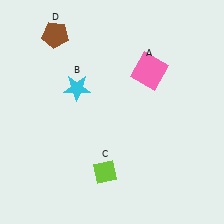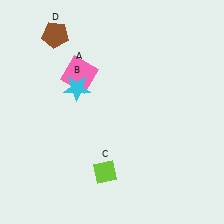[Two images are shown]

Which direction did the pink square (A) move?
The pink square (A) moved left.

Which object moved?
The pink square (A) moved left.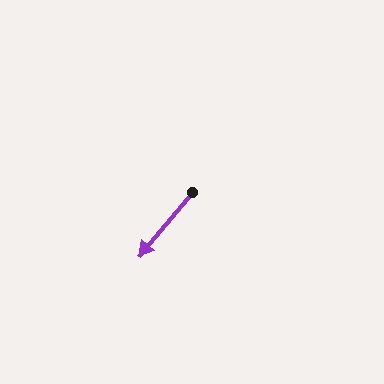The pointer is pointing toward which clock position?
Roughly 7 o'clock.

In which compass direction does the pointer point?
Southwest.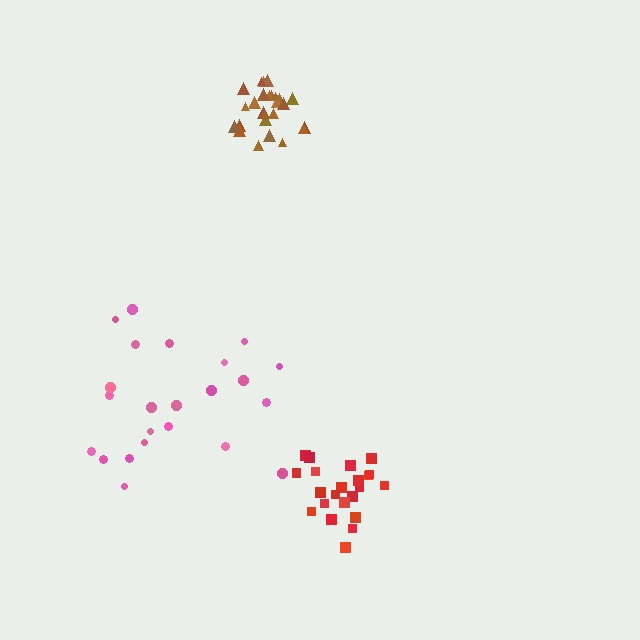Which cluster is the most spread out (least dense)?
Pink.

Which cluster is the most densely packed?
Brown.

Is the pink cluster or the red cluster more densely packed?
Red.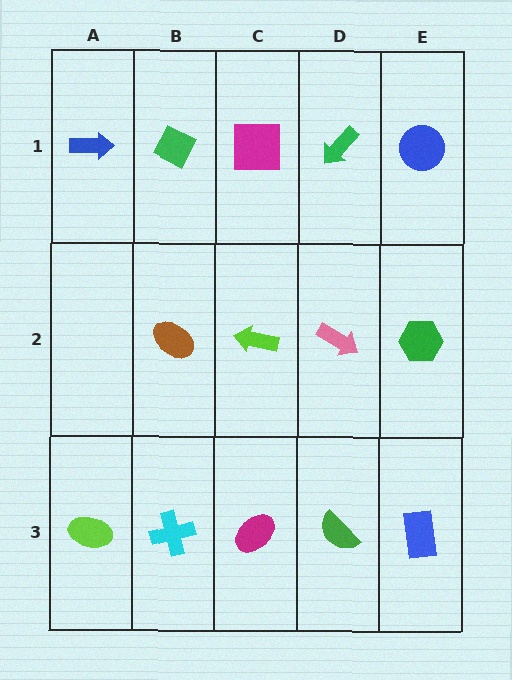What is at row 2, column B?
A brown ellipse.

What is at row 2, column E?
A green hexagon.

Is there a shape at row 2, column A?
No, that cell is empty.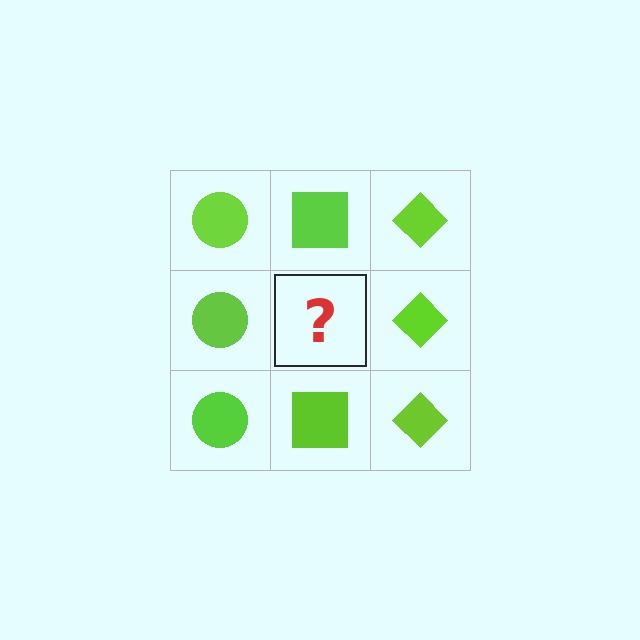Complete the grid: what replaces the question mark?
The question mark should be replaced with a lime square.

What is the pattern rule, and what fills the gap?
The rule is that each column has a consistent shape. The gap should be filled with a lime square.